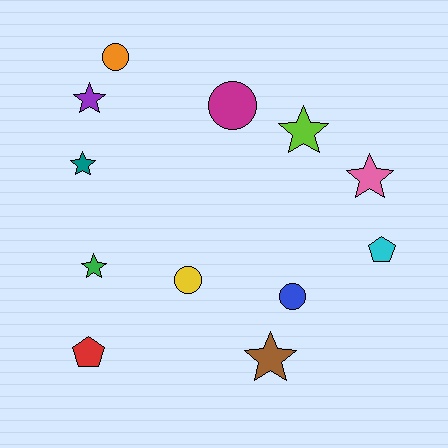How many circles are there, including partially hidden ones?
There are 4 circles.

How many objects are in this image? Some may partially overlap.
There are 12 objects.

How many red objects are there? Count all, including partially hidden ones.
There is 1 red object.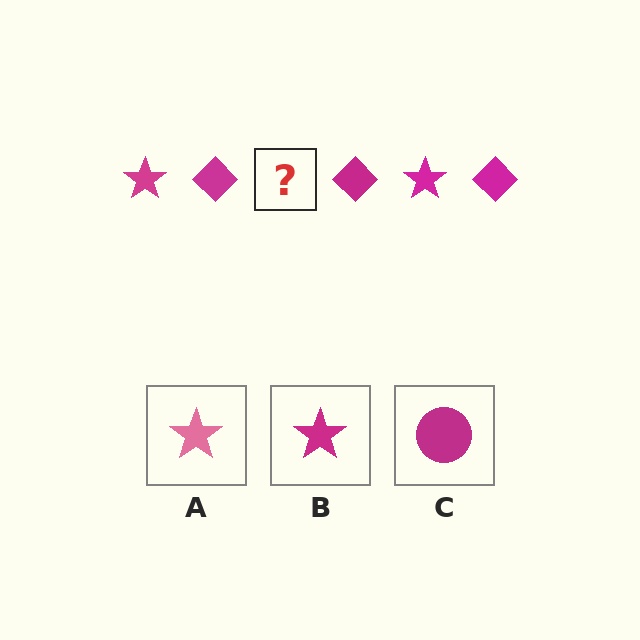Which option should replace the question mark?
Option B.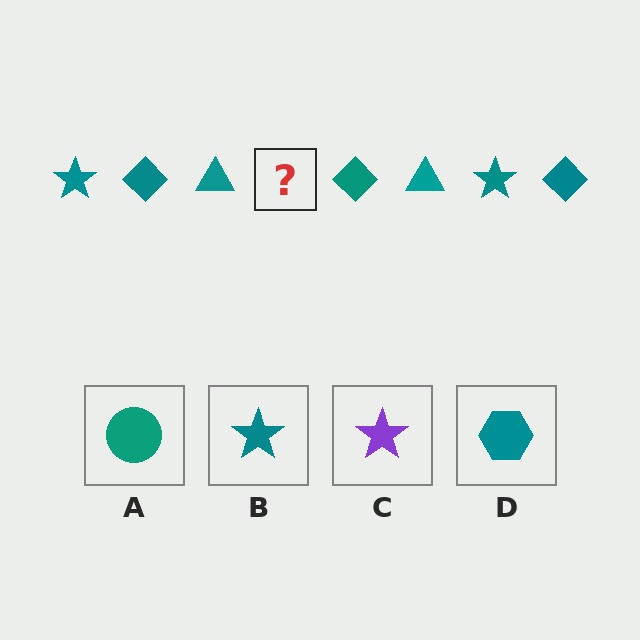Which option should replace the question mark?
Option B.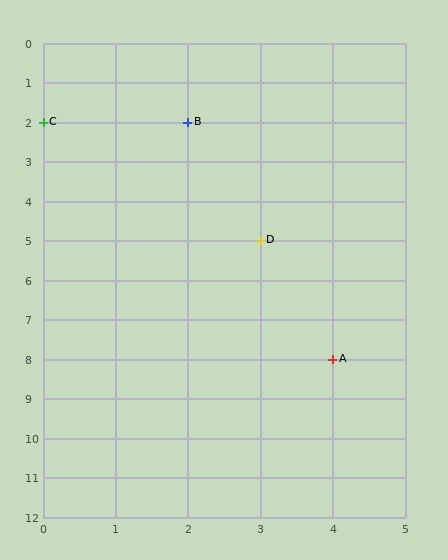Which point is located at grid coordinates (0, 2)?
Point C is at (0, 2).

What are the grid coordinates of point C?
Point C is at grid coordinates (0, 2).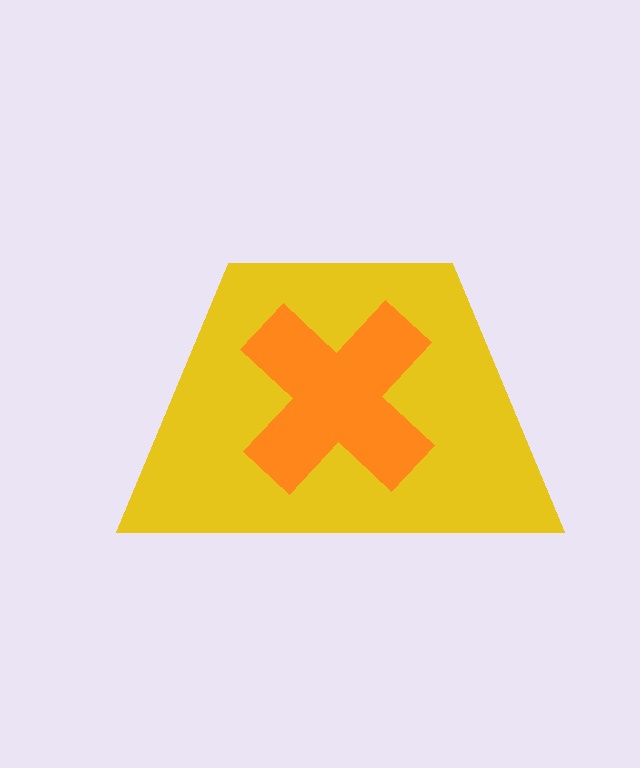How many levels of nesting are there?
2.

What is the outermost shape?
The yellow trapezoid.